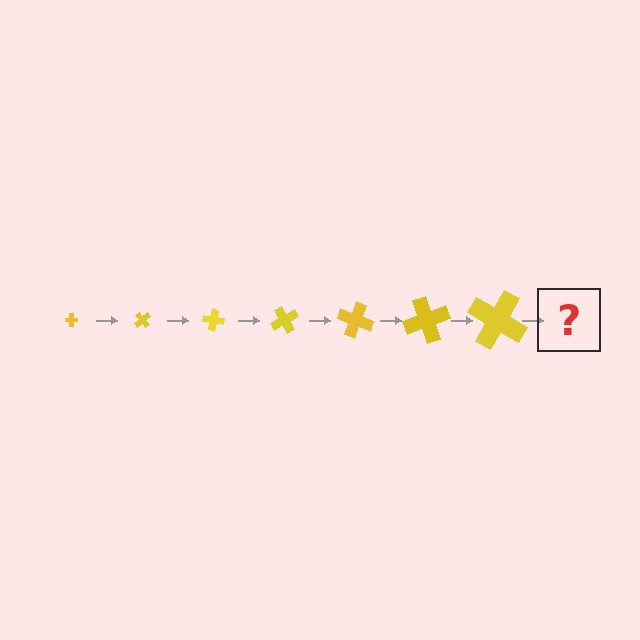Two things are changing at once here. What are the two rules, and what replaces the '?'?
The two rules are that the cross grows larger each step and it rotates 50 degrees each step. The '?' should be a cross, larger than the previous one and rotated 350 degrees from the start.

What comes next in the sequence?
The next element should be a cross, larger than the previous one and rotated 350 degrees from the start.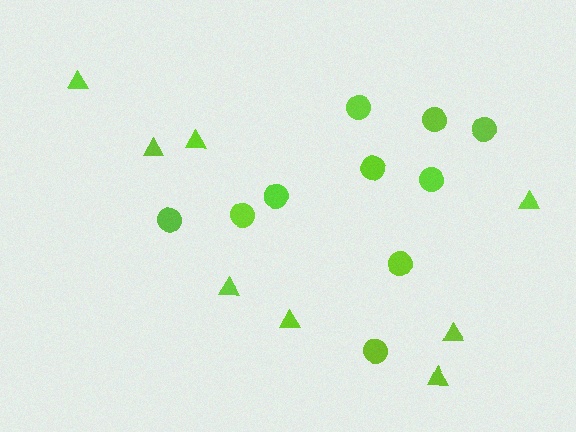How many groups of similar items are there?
There are 2 groups: one group of triangles (8) and one group of circles (10).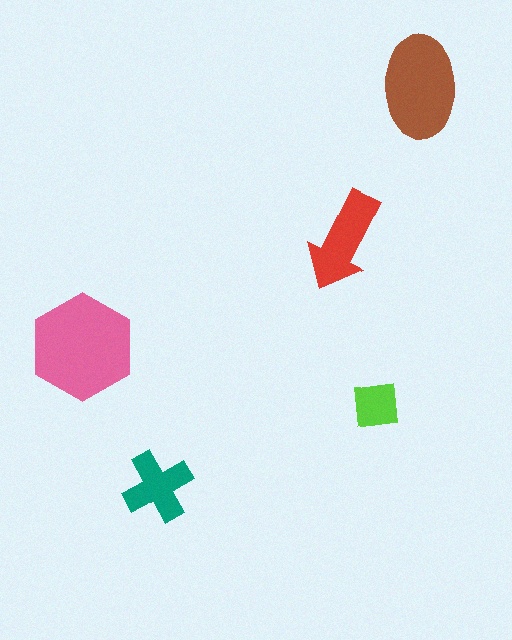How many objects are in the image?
There are 5 objects in the image.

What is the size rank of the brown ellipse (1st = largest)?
2nd.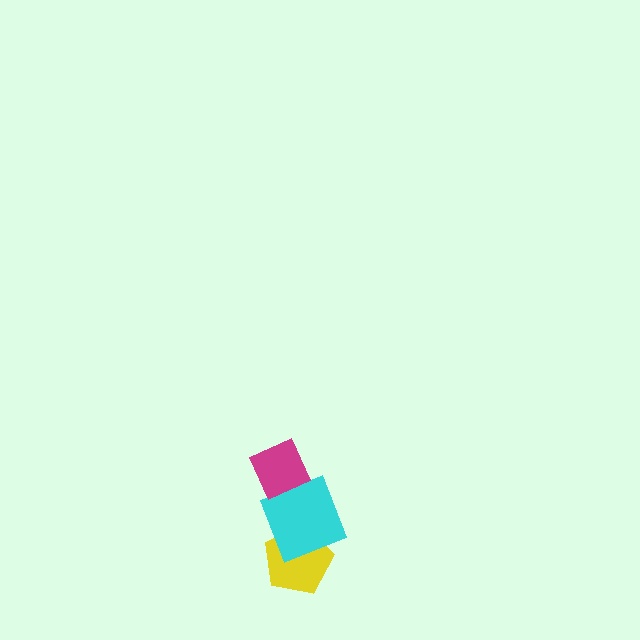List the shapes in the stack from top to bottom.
From top to bottom: the magenta diamond, the cyan square, the yellow pentagon.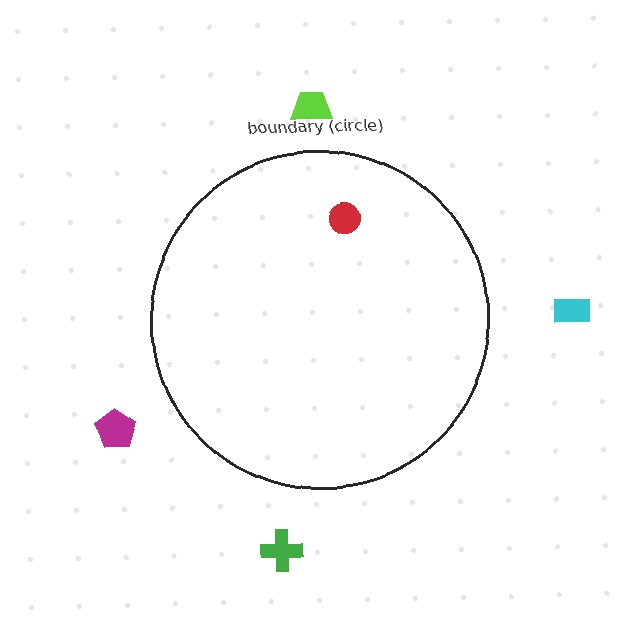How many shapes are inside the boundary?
1 inside, 4 outside.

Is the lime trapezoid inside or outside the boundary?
Outside.